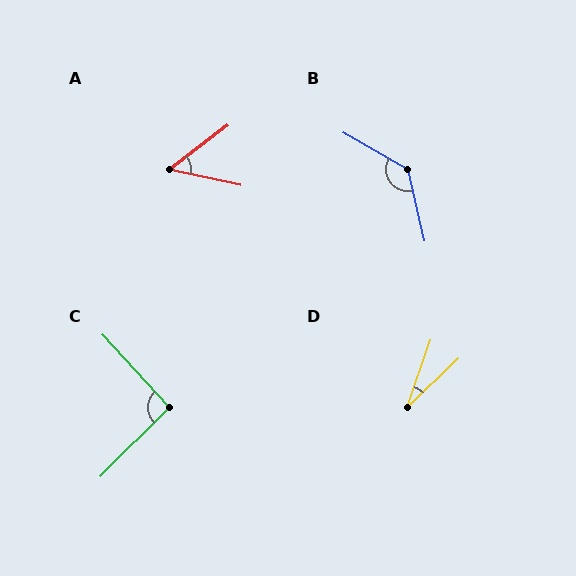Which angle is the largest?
B, at approximately 133 degrees.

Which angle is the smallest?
D, at approximately 28 degrees.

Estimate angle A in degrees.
Approximately 50 degrees.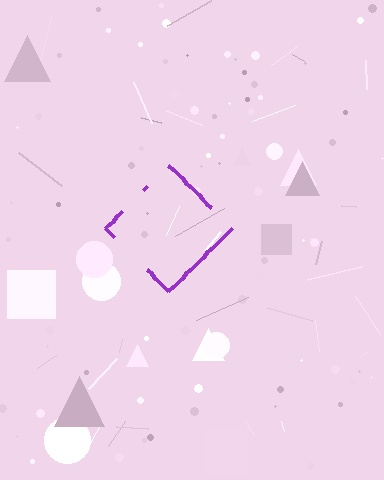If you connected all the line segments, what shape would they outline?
They would outline a diamond.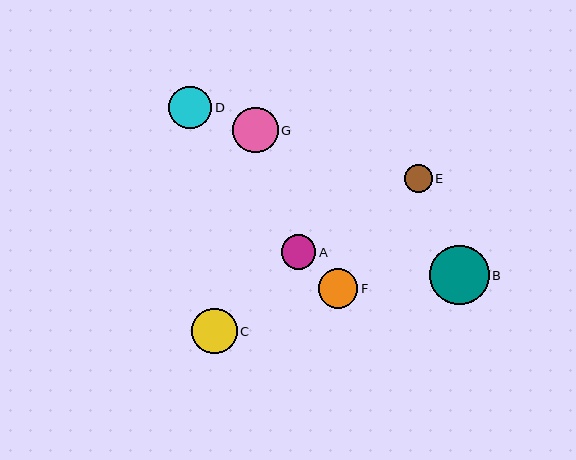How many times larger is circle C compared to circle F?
Circle C is approximately 1.2 times the size of circle F.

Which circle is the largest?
Circle B is the largest with a size of approximately 59 pixels.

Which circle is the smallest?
Circle E is the smallest with a size of approximately 28 pixels.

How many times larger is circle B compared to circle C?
Circle B is approximately 1.3 times the size of circle C.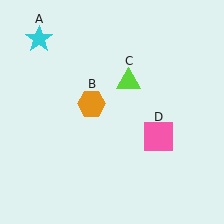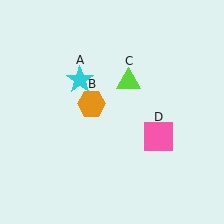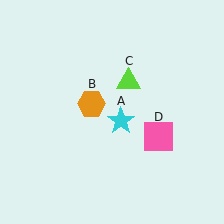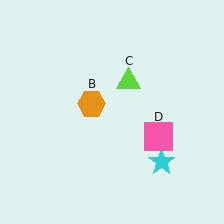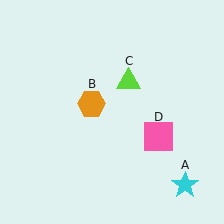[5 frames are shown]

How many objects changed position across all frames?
1 object changed position: cyan star (object A).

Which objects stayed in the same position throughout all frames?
Orange hexagon (object B) and lime triangle (object C) and pink square (object D) remained stationary.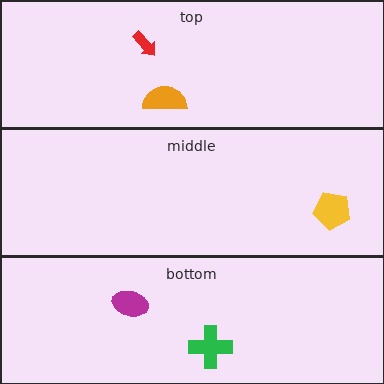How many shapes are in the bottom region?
2.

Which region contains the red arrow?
The top region.